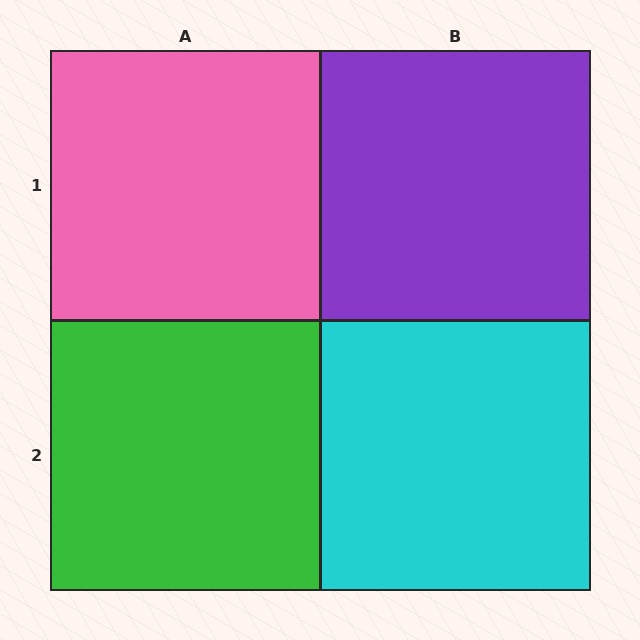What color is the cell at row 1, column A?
Pink.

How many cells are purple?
1 cell is purple.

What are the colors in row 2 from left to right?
Green, cyan.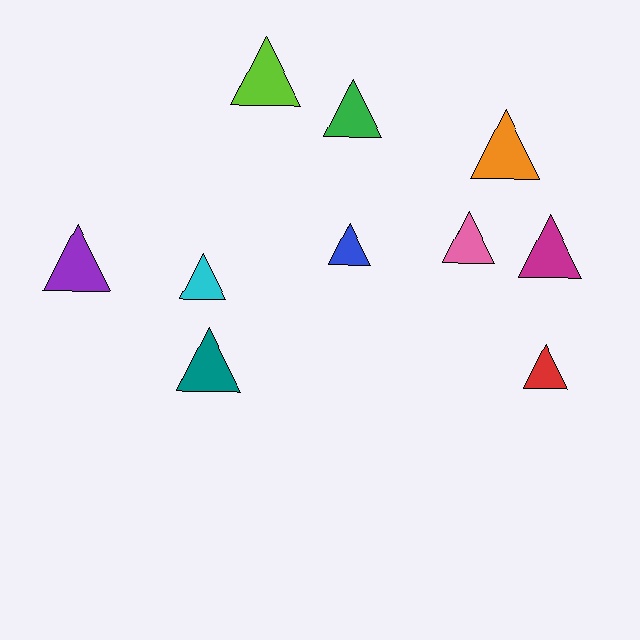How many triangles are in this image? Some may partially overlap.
There are 10 triangles.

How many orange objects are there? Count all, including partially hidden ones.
There is 1 orange object.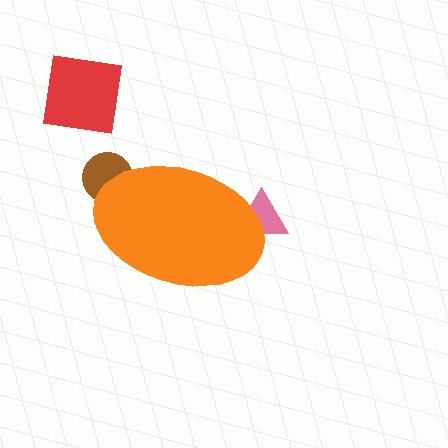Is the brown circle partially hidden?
Yes, the brown circle is partially hidden behind the orange ellipse.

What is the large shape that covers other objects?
An orange ellipse.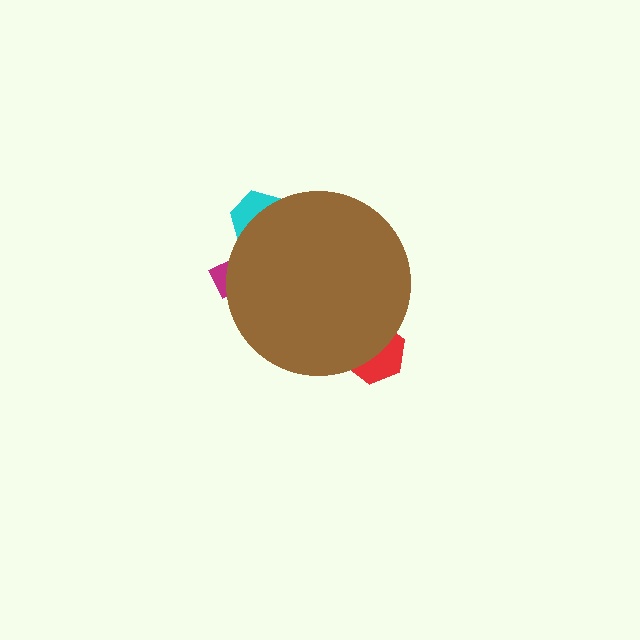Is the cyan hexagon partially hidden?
Yes, the cyan hexagon is partially hidden behind the brown circle.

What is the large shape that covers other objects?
A brown circle.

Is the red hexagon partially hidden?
Yes, the red hexagon is partially hidden behind the brown circle.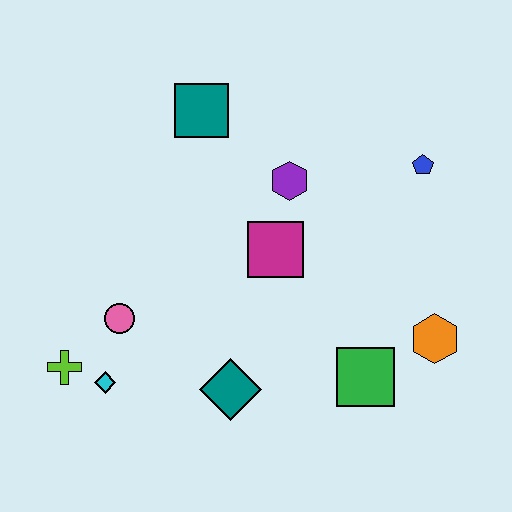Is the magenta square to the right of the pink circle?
Yes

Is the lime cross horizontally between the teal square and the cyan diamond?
No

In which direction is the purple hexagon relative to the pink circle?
The purple hexagon is to the right of the pink circle.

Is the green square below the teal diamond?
No